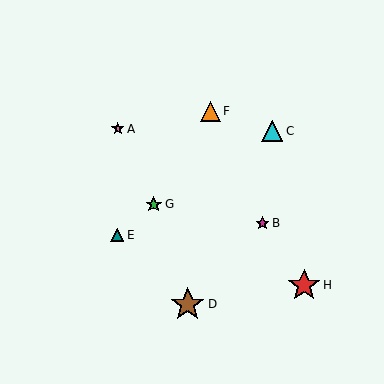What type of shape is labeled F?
Shape F is an orange triangle.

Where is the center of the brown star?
The center of the brown star is at (188, 304).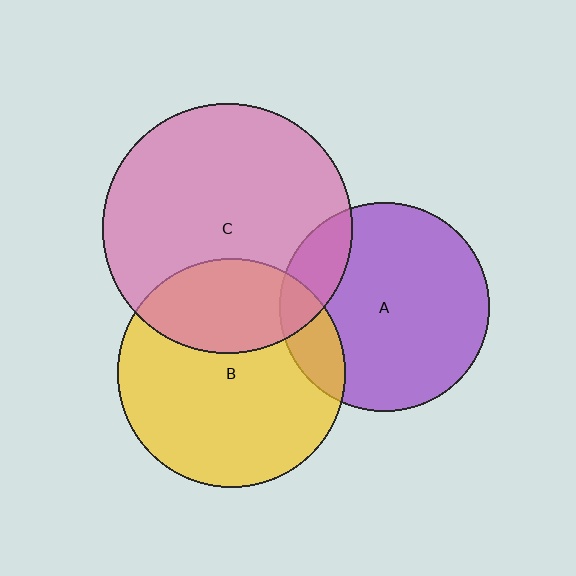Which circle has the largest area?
Circle C (pink).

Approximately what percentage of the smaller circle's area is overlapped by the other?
Approximately 30%.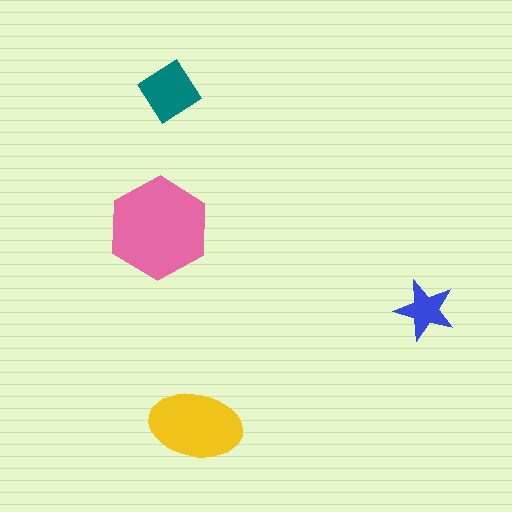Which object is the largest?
The pink hexagon.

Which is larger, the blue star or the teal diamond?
The teal diamond.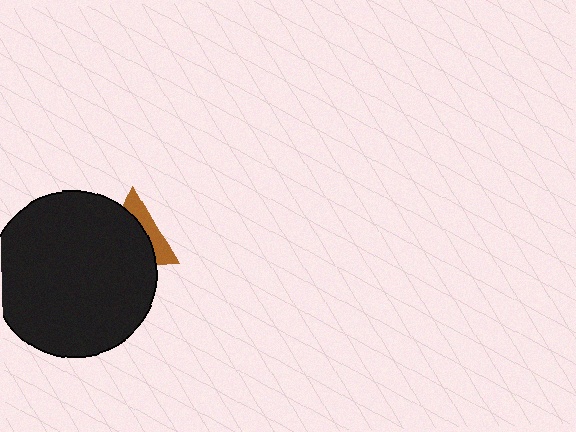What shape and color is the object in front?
The object in front is a black circle.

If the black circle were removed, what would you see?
You would see the complete brown triangle.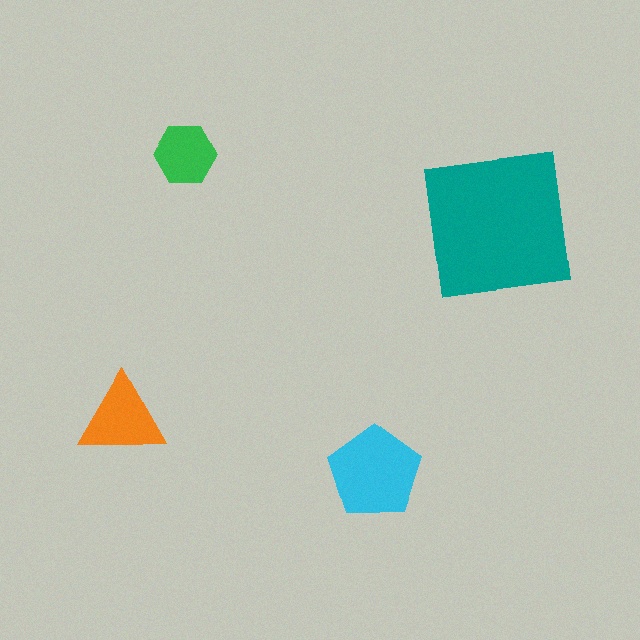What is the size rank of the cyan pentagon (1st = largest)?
2nd.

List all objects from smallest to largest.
The green hexagon, the orange triangle, the cyan pentagon, the teal square.